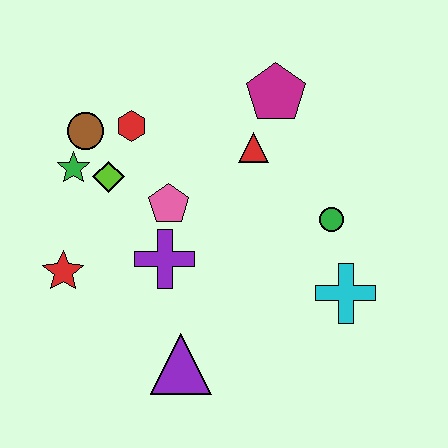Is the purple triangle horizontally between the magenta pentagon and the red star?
Yes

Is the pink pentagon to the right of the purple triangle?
No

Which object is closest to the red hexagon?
The brown circle is closest to the red hexagon.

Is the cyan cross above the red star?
No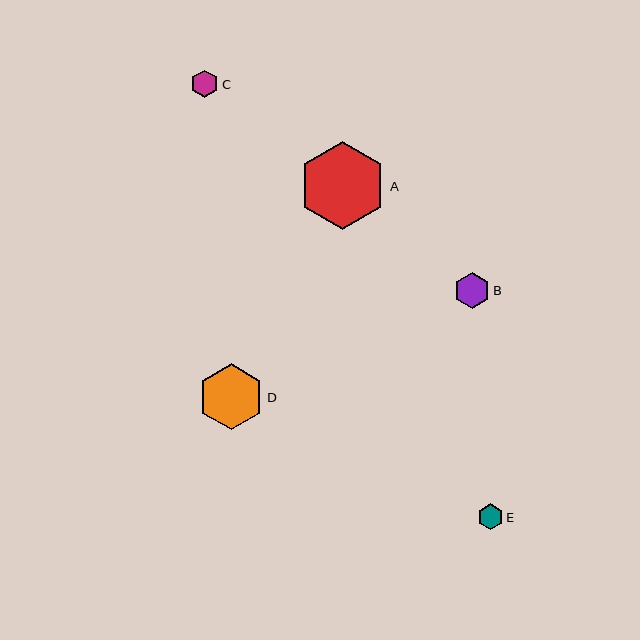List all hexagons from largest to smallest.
From largest to smallest: A, D, B, C, E.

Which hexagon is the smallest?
Hexagon E is the smallest with a size of approximately 26 pixels.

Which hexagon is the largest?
Hexagon A is the largest with a size of approximately 88 pixels.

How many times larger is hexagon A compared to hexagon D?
Hexagon A is approximately 1.3 times the size of hexagon D.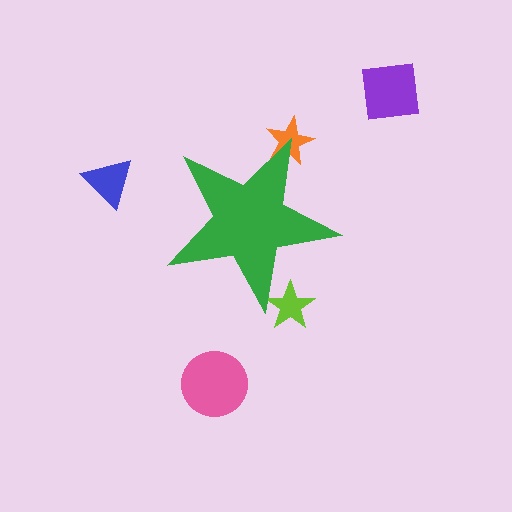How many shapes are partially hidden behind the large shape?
2 shapes are partially hidden.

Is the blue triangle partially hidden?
No, the blue triangle is fully visible.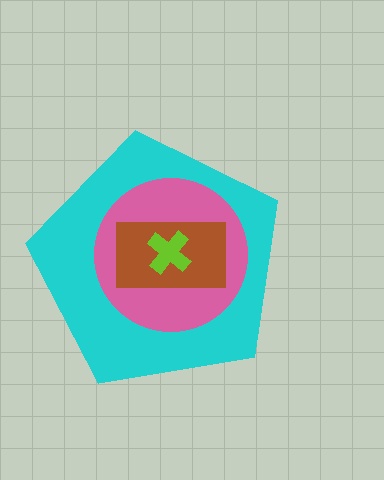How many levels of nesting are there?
4.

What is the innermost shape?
The lime cross.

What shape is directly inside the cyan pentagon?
The pink circle.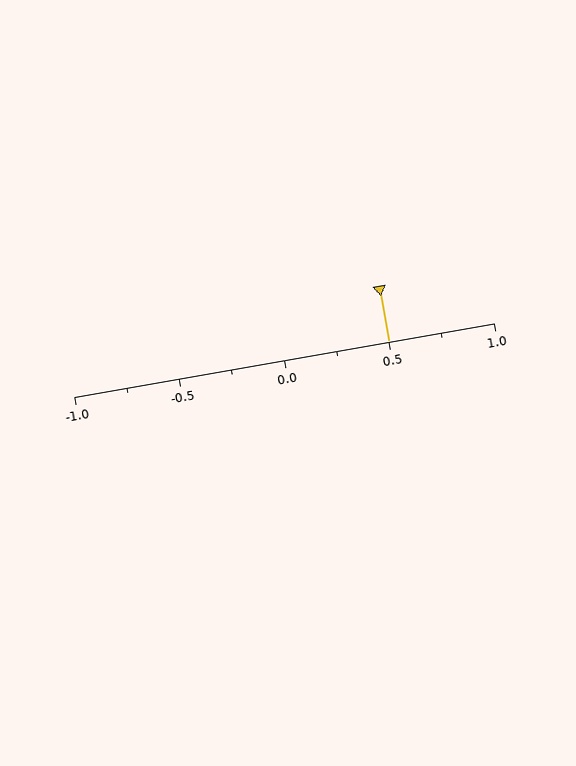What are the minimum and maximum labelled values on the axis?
The axis runs from -1.0 to 1.0.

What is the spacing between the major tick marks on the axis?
The major ticks are spaced 0.5 apart.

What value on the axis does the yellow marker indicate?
The marker indicates approximately 0.5.